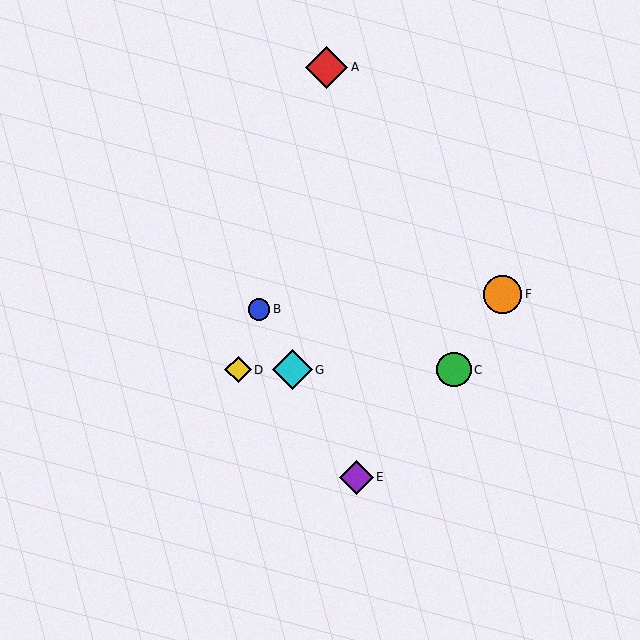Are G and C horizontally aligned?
Yes, both are at y≈370.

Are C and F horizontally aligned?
No, C is at y≈370 and F is at y≈294.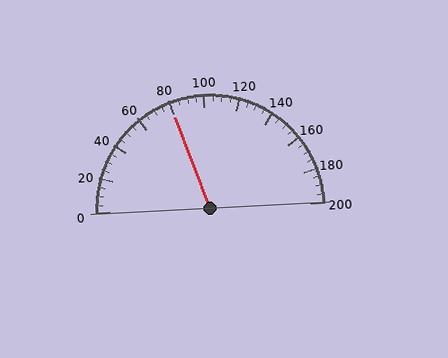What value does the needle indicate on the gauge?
The needle indicates approximately 80.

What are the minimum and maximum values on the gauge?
The gauge ranges from 0 to 200.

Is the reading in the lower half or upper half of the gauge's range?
The reading is in the lower half of the range (0 to 200).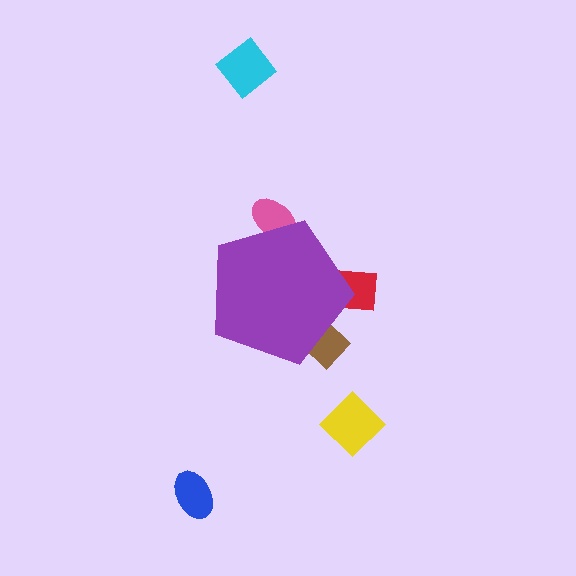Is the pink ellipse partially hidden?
Yes, the pink ellipse is partially hidden behind the purple pentagon.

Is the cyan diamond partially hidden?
No, the cyan diamond is fully visible.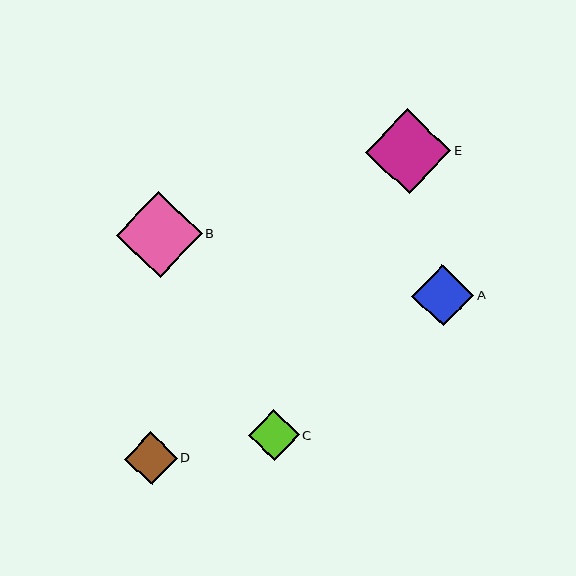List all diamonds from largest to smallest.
From largest to smallest: B, E, A, D, C.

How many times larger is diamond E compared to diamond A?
Diamond E is approximately 1.4 times the size of diamond A.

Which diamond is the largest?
Diamond B is the largest with a size of approximately 86 pixels.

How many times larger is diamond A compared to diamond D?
Diamond A is approximately 1.2 times the size of diamond D.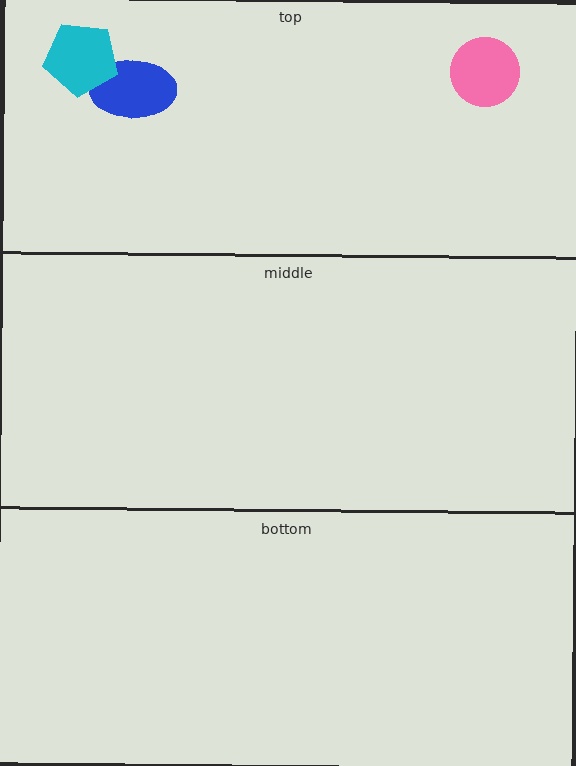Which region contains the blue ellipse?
The top region.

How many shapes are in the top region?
3.